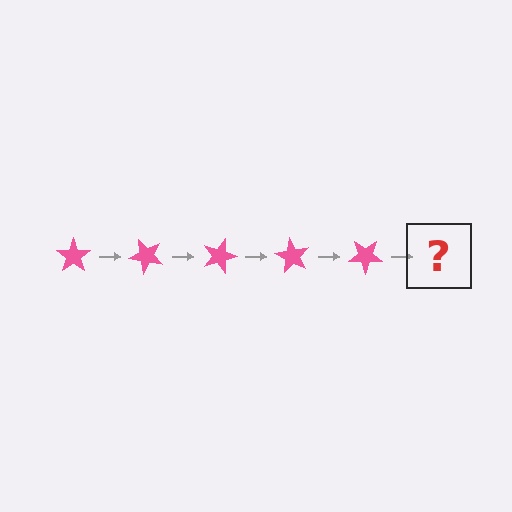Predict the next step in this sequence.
The next step is a pink star rotated 225 degrees.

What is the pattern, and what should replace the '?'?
The pattern is that the star rotates 45 degrees each step. The '?' should be a pink star rotated 225 degrees.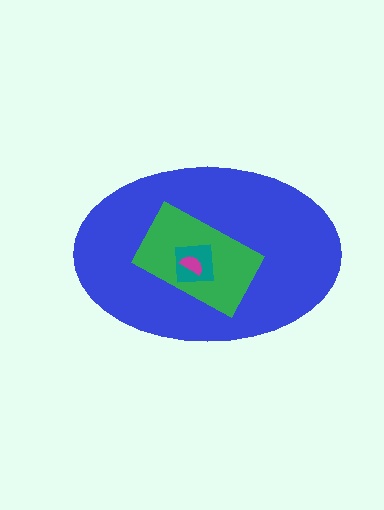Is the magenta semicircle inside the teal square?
Yes.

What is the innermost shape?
The magenta semicircle.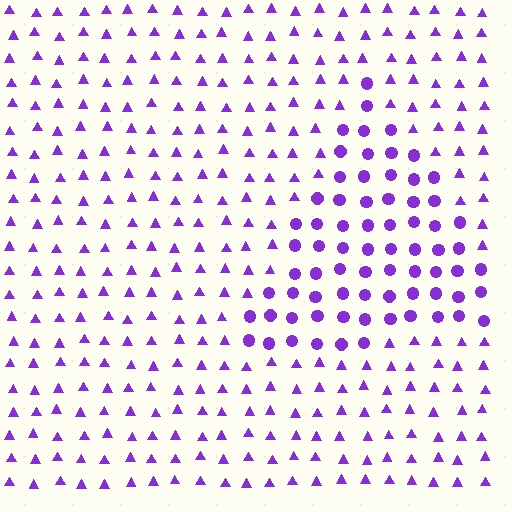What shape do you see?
I see a triangle.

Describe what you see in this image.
The image is filled with small purple elements arranged in a uniform grid. A triangle-shaped region contains circles, while the surrounding area contains triangles. The boundary is defined purely by the change in element shape.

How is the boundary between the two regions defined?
The boundary is defined by a change in element shape: circles inside vs. triangles outside. All elements share the same color and spacing.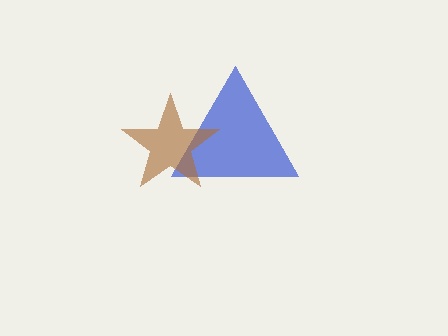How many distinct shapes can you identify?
There are 2 distinct shapes: a blue triangle, a brown star.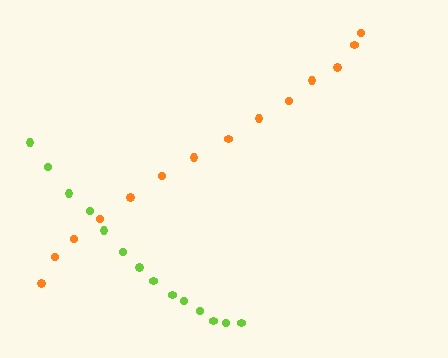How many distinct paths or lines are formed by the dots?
There are 2 distinct paths.